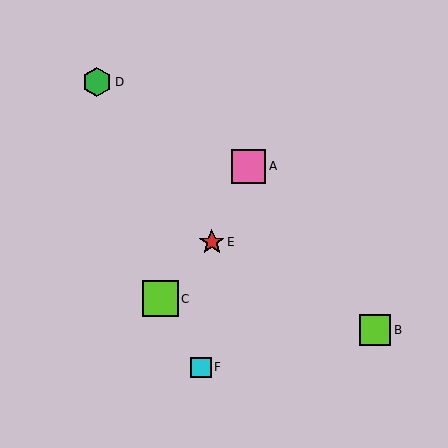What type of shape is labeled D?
Shape D is a green hexagon.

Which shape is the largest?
The lime square (labeled C) is the largest.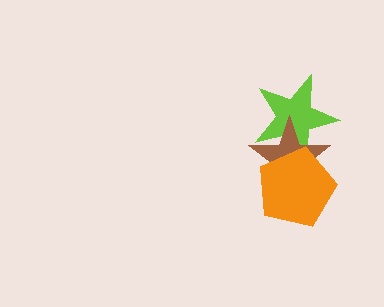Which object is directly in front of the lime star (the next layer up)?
The brown star is directly in front of the lime star.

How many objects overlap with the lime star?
2 objects overlap with the lime star.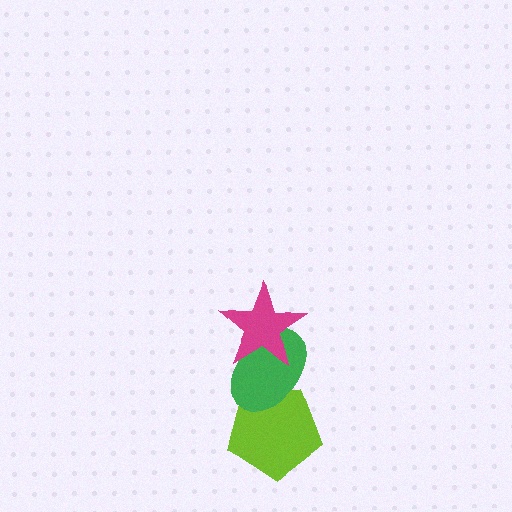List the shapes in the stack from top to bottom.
From top to bottom: the magenta star, the green ellipse, the lime pentagon.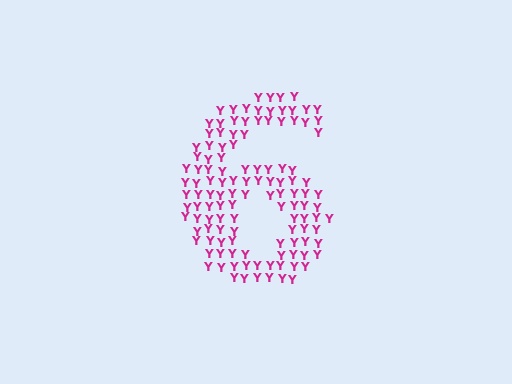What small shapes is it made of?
It is made of small letter Y's.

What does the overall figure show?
The overall figure shows the digit 6.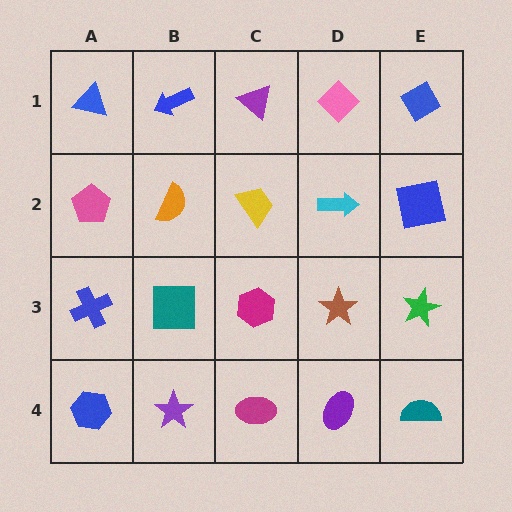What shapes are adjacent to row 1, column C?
A yellow trapezoid (row 2, column C), a blue arrow (row 1, column B), a pink diamond (row 1, column D).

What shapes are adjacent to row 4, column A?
A blue cross (row 3, column A), a purple star (row 4, column B).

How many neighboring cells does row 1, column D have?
3.